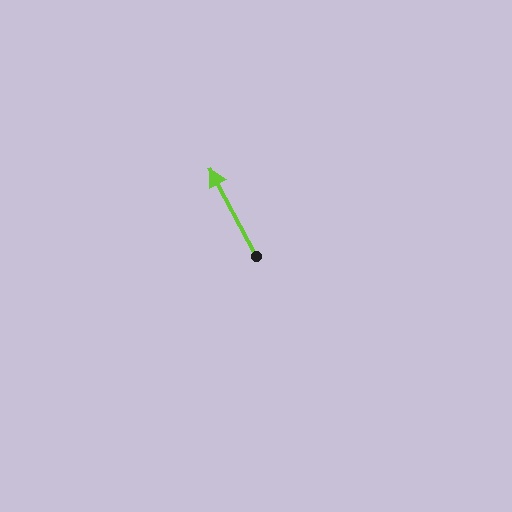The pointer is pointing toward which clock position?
Roughly 11 o'clock.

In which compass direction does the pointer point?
Northwest.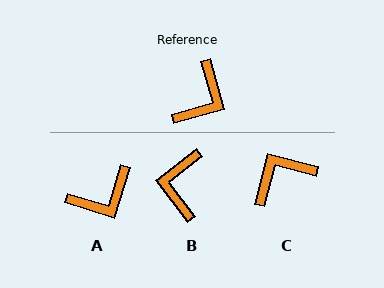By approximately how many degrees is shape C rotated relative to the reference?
Approximately 150 degrees counter-clockwise.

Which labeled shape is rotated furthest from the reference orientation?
B, about 158 degrees away.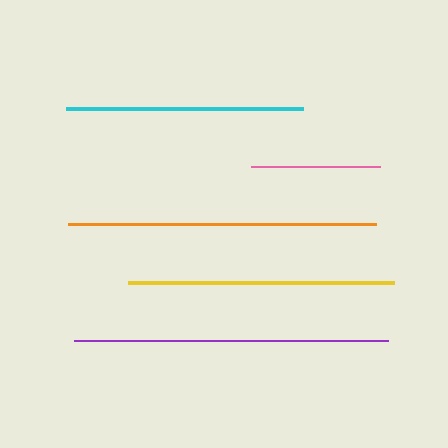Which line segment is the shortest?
The pink line is the shortest at approximately 129 pixels.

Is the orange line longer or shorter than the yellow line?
The orange line is longer than the yellow line.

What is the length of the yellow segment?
The yellow segment is approximately 265 pixels long.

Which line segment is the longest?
The purple line is the longest at approximately 314 pixels.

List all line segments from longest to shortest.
From longest to shortest: purple, orange, yellow, cyan, pink.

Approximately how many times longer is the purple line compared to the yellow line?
The purple line is approximately 1.2 times the length of the yellow line.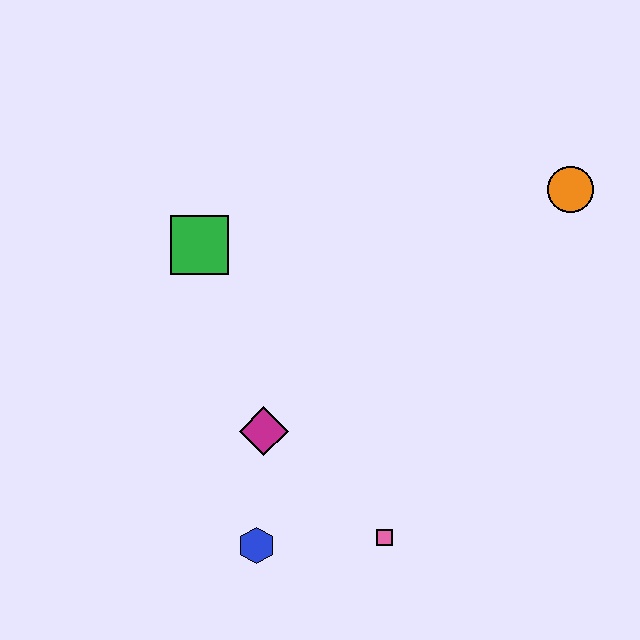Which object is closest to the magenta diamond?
The blue hexagon is closest to the magenta diamond.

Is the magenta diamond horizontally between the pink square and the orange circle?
No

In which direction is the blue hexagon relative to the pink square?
The blue hexagon is to the left of the pink square.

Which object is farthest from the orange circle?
The blue hexagon is farthest from the orange circle.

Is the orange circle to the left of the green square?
No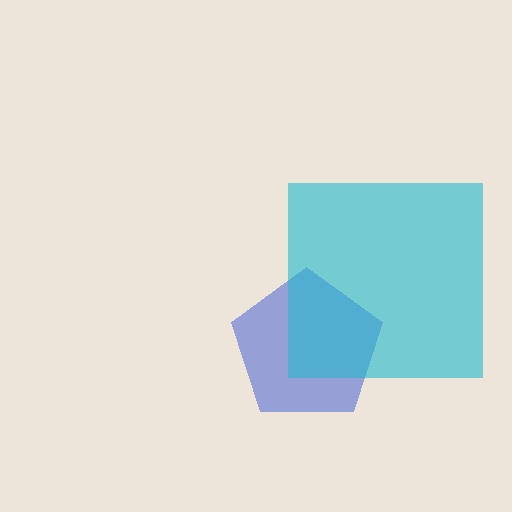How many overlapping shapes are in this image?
There are 2 overlapping shapes in the image.